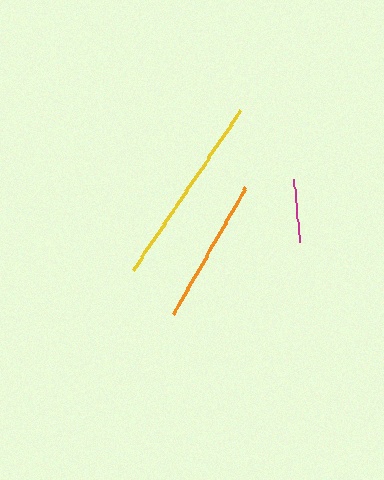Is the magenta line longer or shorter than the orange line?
The orange line is longer than the magenta line.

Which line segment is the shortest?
The magenta line is the shortest at approximately 63 pixels.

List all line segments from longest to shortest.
From longest to shortest: yellow, orange, magenta.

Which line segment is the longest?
The yellow line is the longest at approximately 191 pixels.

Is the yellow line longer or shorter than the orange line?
The yellow line is longer than the orange line.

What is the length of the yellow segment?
The yellow segment is approximately 191 pixels long.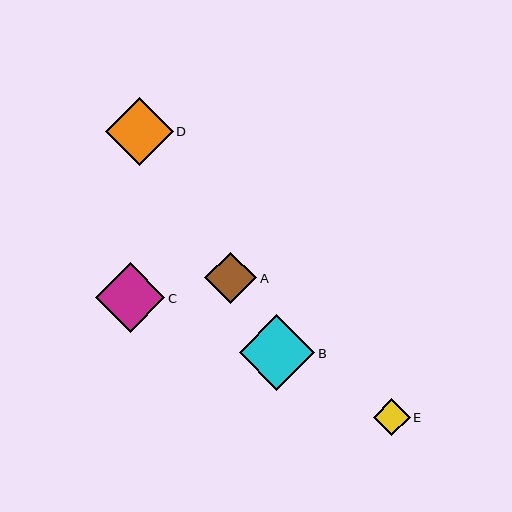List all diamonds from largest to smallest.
From largest to smallest: B, C, D, A, E.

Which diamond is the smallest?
Diamond E is the smallest with a size of approximately 37 pixels.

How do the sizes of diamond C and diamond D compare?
Diamond C and diamond D are approximately the same size.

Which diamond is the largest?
Diamond B is the largest with a size of approximately 76 pixels.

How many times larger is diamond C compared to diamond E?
Diamond C is approximately 1.9 times the size of diamond E.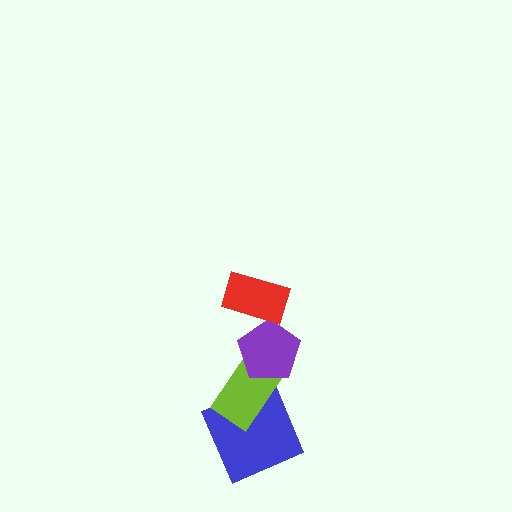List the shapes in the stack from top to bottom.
From top to bottom: the red rectangle, the purple pentagon, the lime rectangle, the blue square.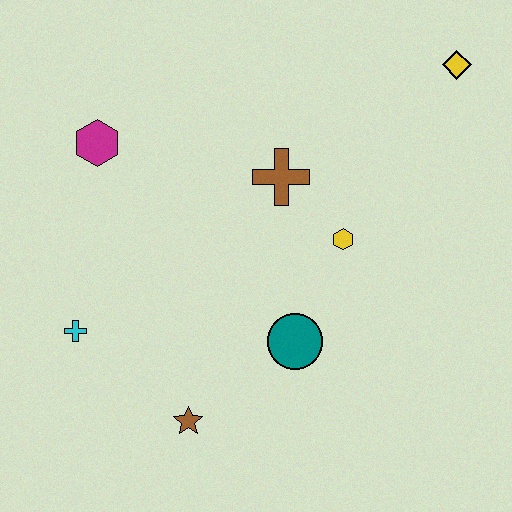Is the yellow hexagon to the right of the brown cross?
Yes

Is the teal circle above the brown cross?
No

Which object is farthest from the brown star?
The yellow diamond is farthest from the brown star.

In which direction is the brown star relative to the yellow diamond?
The brown star is below the yellow diamond.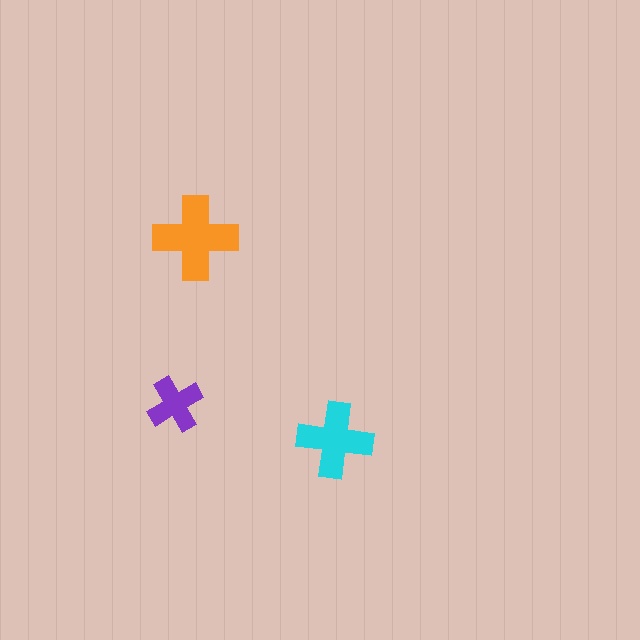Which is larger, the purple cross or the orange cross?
The orange one.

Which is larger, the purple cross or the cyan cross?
The cyan one.